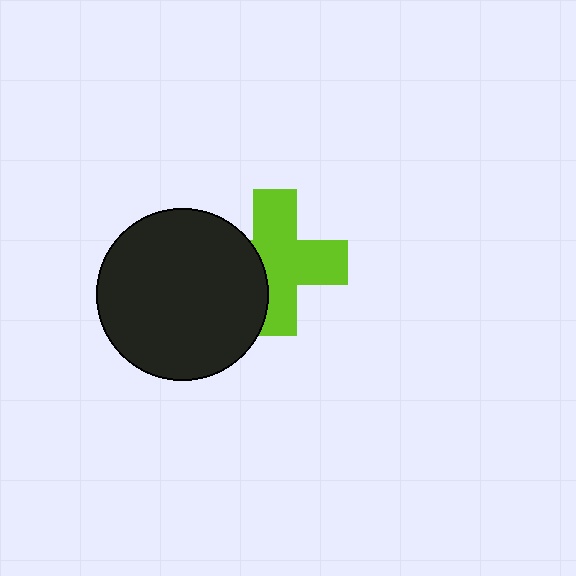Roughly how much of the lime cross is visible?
Most of it is visible (roughly 69%).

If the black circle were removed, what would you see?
You would see the complete lime cross.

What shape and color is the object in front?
The object in front is a black circle.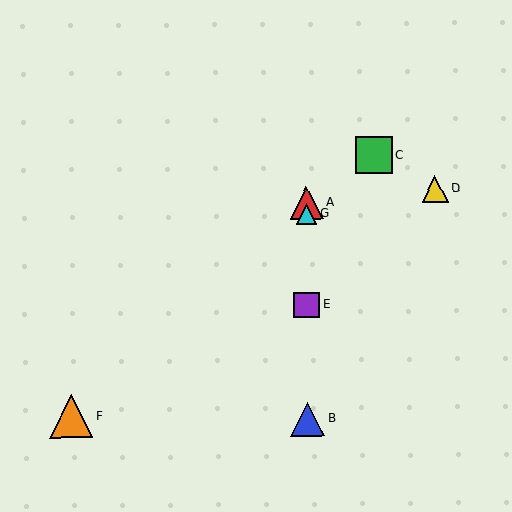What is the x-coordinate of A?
Object A is at x≈306.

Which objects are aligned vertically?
Objects A, B, E, G are aligned vertically.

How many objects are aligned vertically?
4 objects (A, B, E, G) are aligned vertically.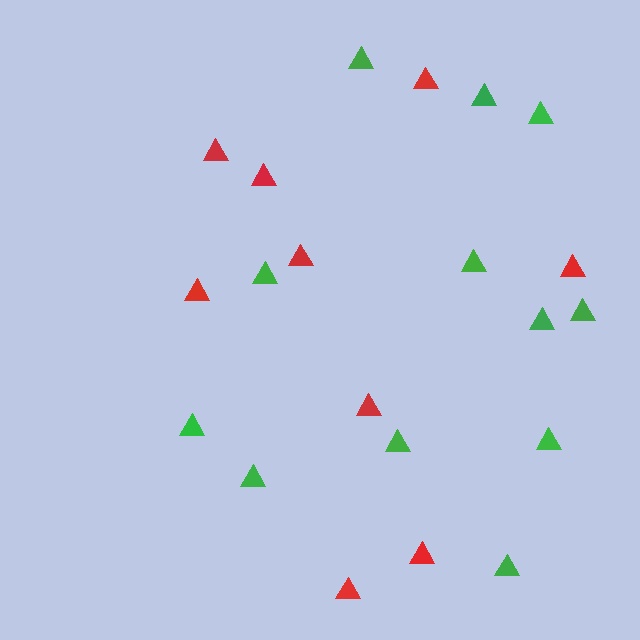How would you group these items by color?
There are 2 groups: one group of green triangles (12) and one group of red triangles (9).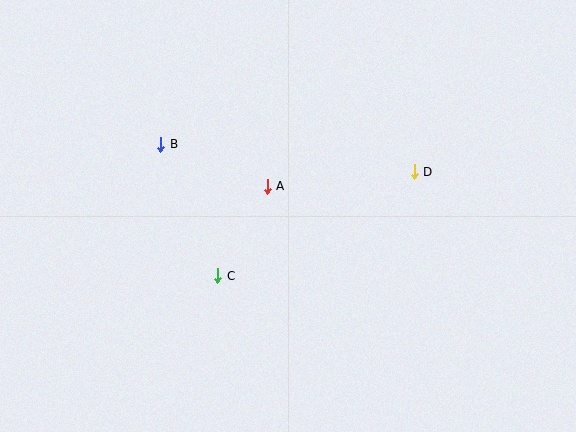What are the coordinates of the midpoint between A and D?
The midpoint between A and D is at (341, 179).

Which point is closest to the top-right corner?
Point D is closest to the top-right corner.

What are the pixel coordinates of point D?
Point D is at (414, 172).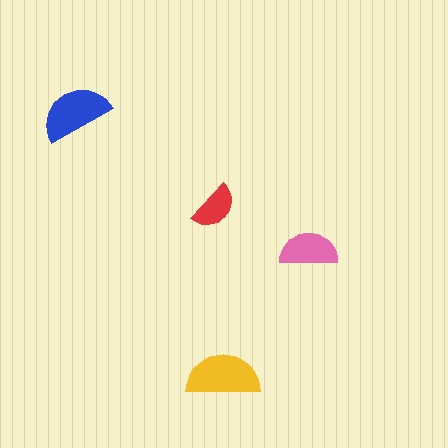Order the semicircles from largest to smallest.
the yellow one, the blue one, the pink one, the red one.